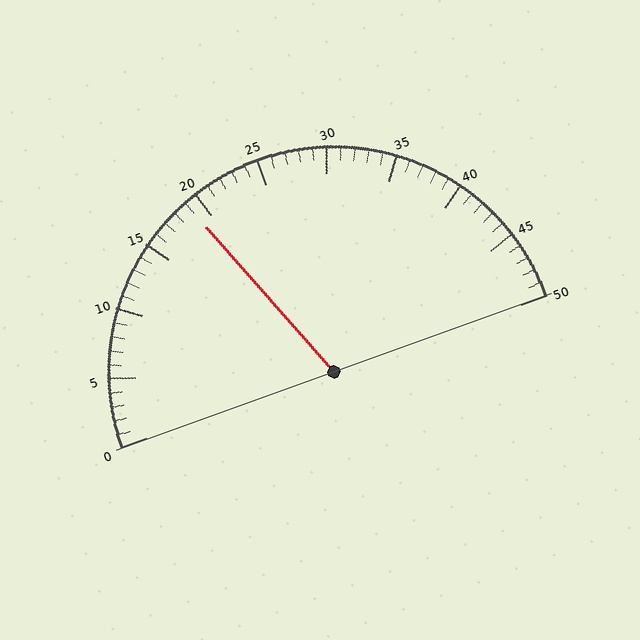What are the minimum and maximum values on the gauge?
The gauge ranges from 0 to 50.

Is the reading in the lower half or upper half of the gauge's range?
The reading is in the lower half of the range (0 to 50).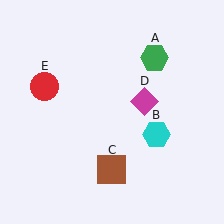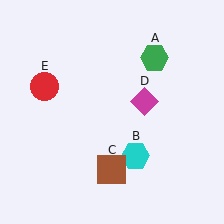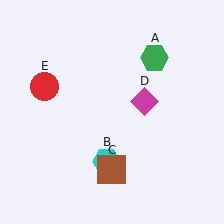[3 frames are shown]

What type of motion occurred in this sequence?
The cyan hexagon (object B) rotated clockwise around the center of the scene.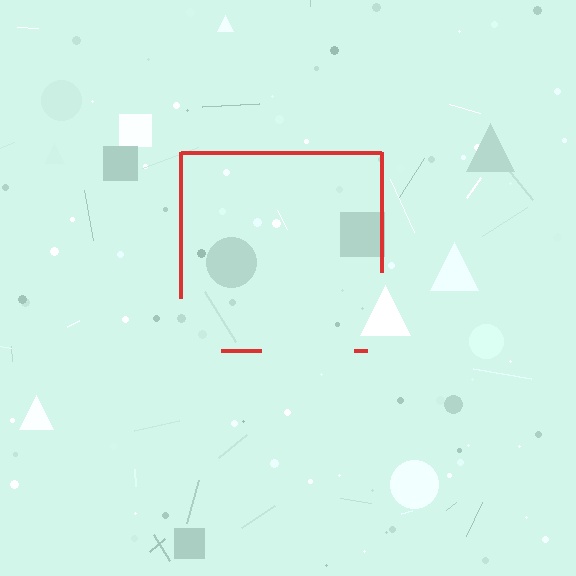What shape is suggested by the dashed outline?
The dashed outline suggests a square.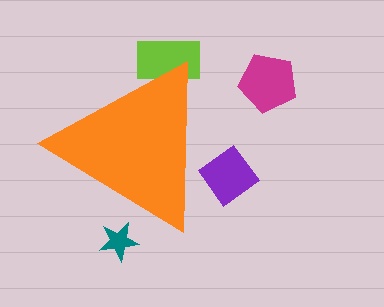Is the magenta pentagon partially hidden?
No, the magenta pentagon is fully visible.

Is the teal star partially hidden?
Yes, the teal star is partially hidden behind the orange triangle.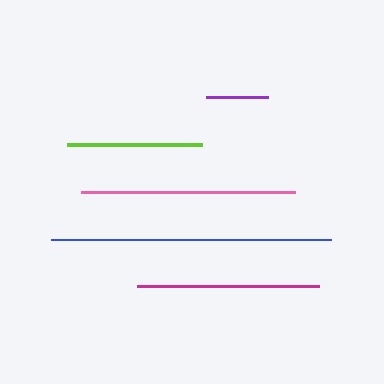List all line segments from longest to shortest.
From longest to shortest: blue, pink, magenta, lime, purple.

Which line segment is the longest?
The blue line is the longest at approximately 279 pixels.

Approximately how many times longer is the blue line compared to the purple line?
The blue line is approximately 4.5 times the length of the purple line.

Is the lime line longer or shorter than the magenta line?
The magenta line is longer than the lime line.